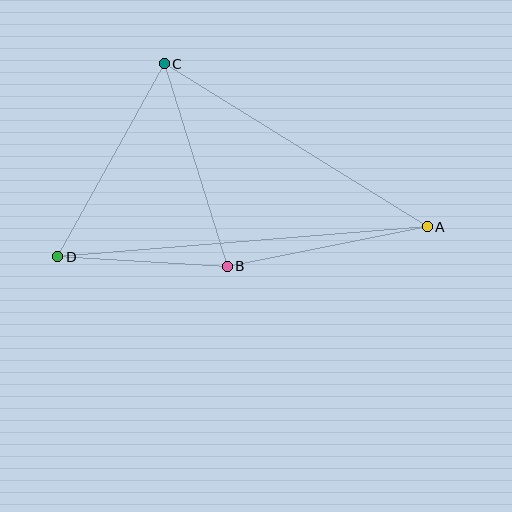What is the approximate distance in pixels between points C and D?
The distance between C and D is approximately 220 pixels.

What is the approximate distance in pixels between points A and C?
The distance between A and C is approximately 310 pixels.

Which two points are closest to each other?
Points B and D are closest to each other.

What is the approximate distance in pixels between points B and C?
The distance between B and C is approximately 212 pixels.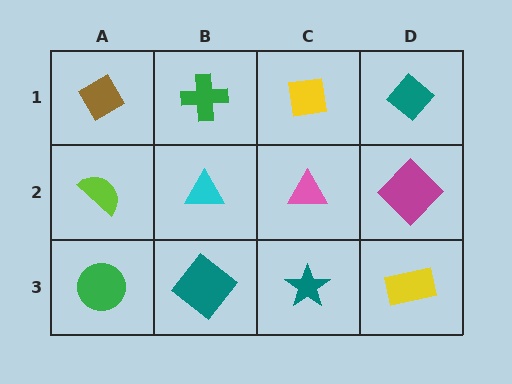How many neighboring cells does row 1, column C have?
3.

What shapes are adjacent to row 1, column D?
A magenta diamond (row 2, column D), a yellow square (row 1, column C).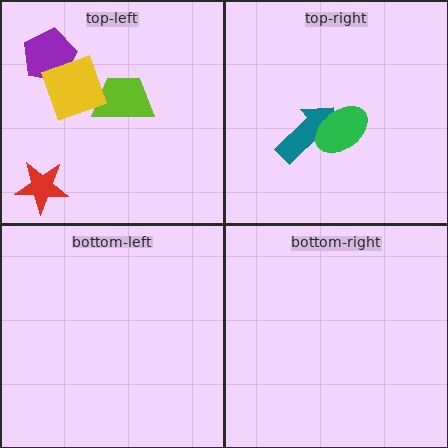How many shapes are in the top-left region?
4.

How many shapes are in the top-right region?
2.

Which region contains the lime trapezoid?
The top-left region.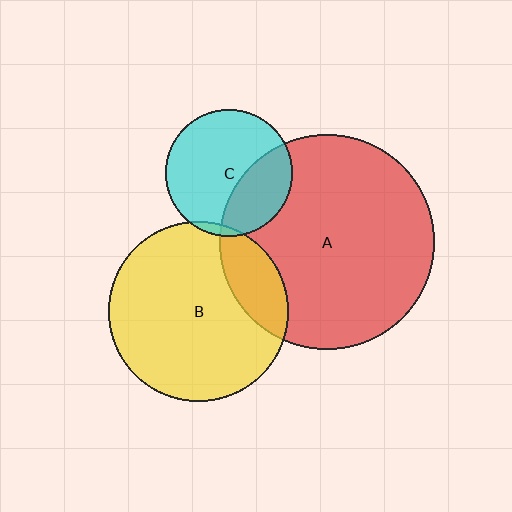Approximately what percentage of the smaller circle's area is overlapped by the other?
Approximately 5%.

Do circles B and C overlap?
Yes.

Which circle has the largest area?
Circle A (red).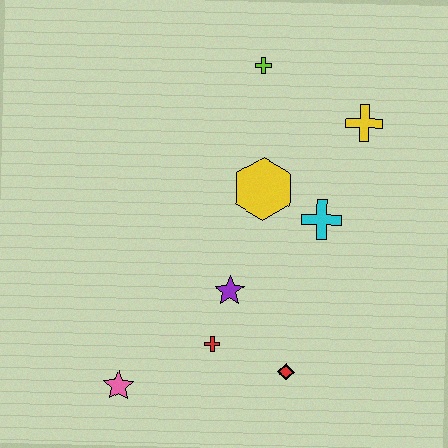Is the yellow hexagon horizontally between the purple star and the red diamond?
Yes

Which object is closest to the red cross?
The purple star is closest to the red cross.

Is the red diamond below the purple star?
Yes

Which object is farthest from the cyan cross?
The pink star is farthest from the cyan cross.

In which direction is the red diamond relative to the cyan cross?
The red diamond is below the cyan cross.